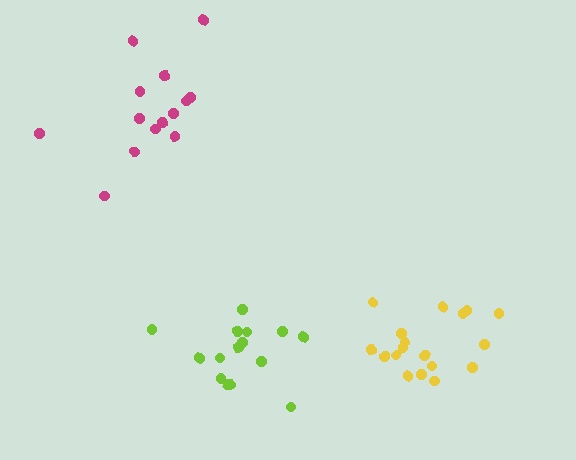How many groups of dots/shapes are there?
There are 3 groups.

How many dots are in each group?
Group 1: 15 dots, Group 2: 14 dots, Group 3: 18 dots (47 total).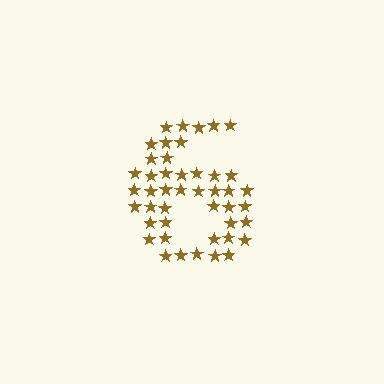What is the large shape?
The large shape is the digit 6.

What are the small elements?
The small elements are stars.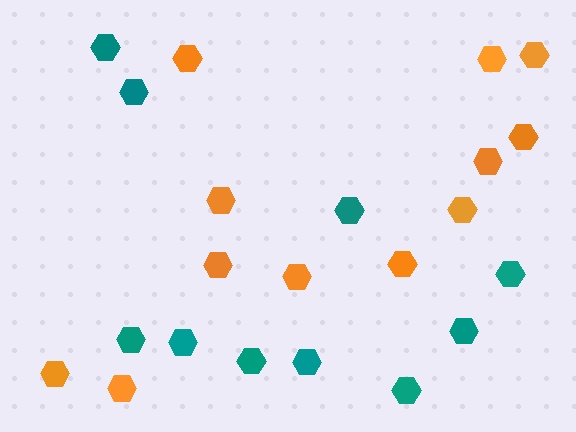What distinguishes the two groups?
There are 2 groups: one group of orange hexagons (12) and one group of teal hexagons (10).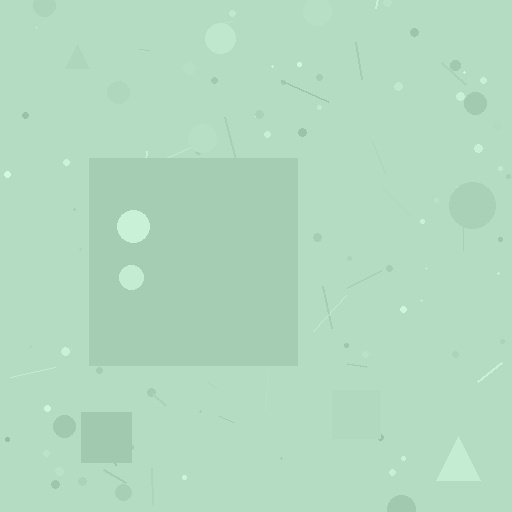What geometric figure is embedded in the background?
A square is embedded in the background.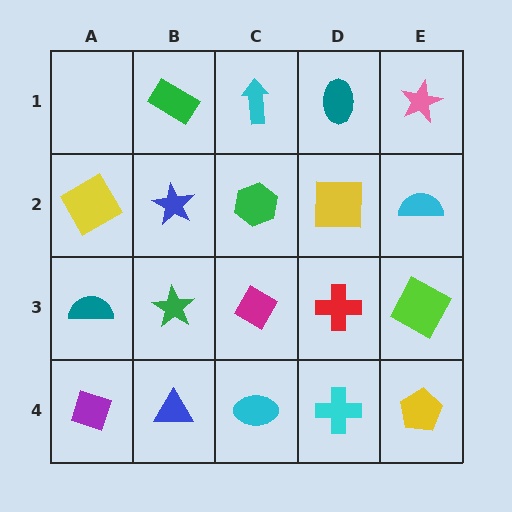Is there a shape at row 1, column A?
No, that cell is empty.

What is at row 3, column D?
A red cross.